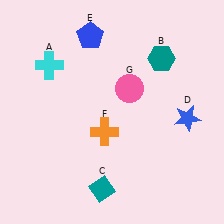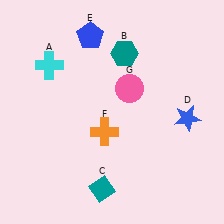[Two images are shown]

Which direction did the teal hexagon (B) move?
The teal hexagon (B) moved left.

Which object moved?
The teal hexagon (B) moved left.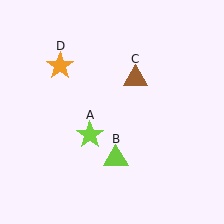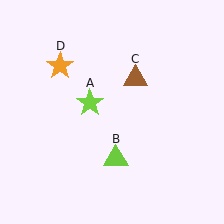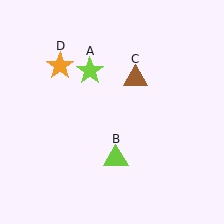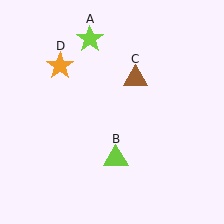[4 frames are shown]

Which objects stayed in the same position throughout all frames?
Lime triangle (object B) and brown triangle (object C) and orange star (object D) remained stationary.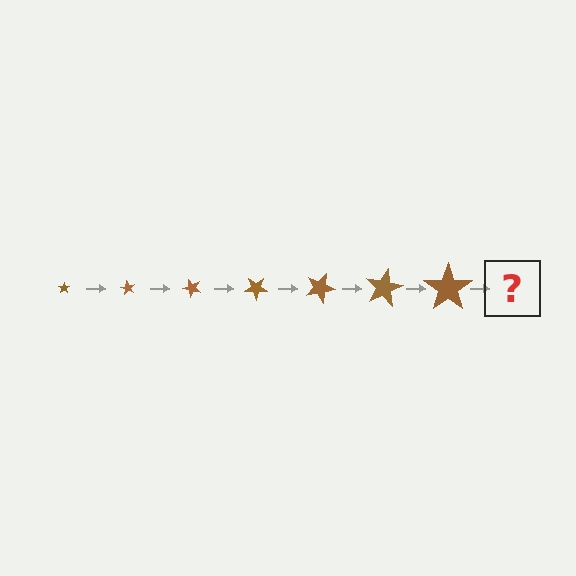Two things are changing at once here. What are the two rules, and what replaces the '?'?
The two rules are that the star grows larger each step and it rotates 60 degrees each step. The '?' should be a star, larger than the previous one and rotated 420 degrees from the start.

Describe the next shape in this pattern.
It should be a star, larger than the previous one and rotated 420 degrees from the start.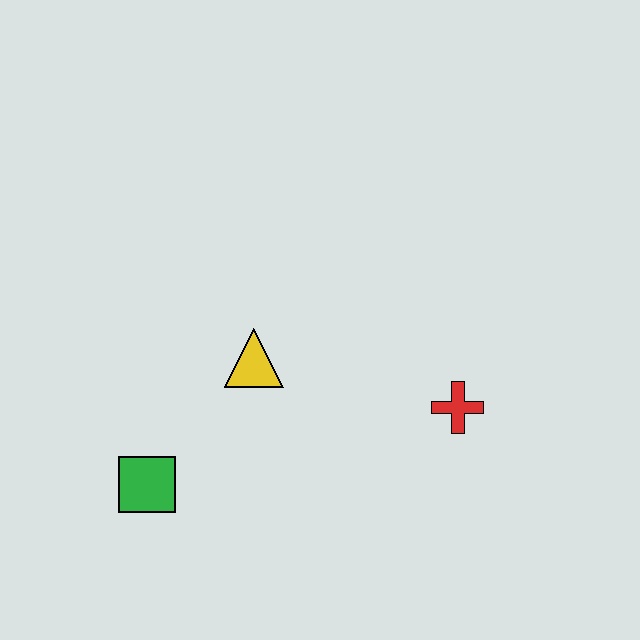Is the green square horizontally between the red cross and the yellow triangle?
No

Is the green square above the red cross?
No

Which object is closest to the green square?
The yellow triangle is closest to the green square.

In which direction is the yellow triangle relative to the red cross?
The yellow triangle is to the left of the red cross.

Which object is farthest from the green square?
The red cross is farthest from the green square.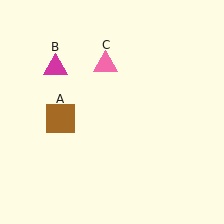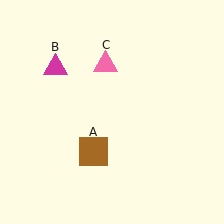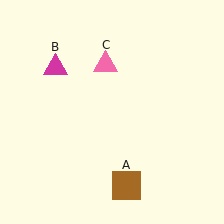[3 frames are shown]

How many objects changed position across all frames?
1 object changed position: brown square (object A).